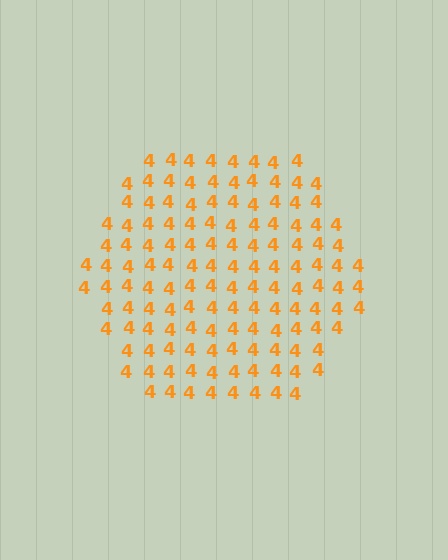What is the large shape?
The large shape is a hexagon.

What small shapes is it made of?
It is made of small digit 4's.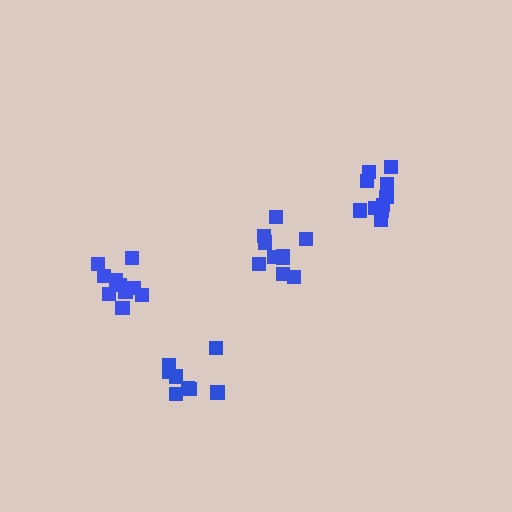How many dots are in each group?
Group 1: 8 dots, Group 2: 10 dots, Group 3: 10 dots, Group 4: 10 dots (38 total).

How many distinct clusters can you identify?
There are 4 distinct clusters.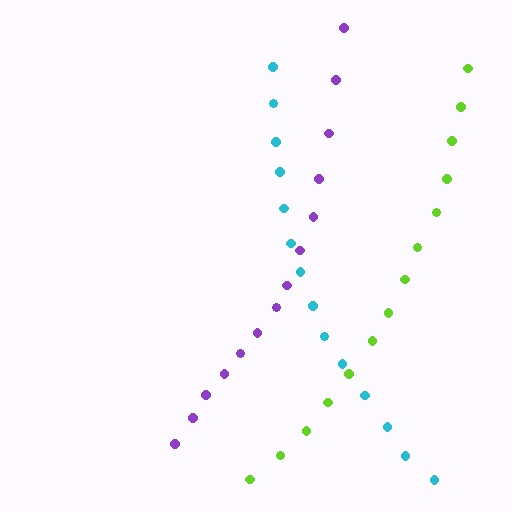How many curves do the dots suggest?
There are 3 distinct paths.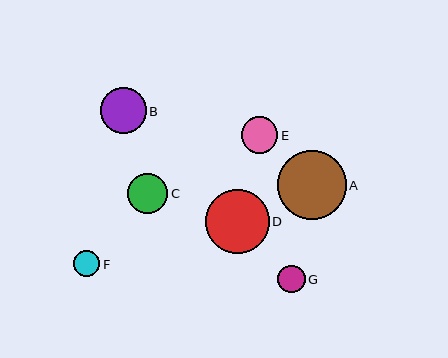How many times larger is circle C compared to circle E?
Circle C is approximately 1.1 times the size of circle E.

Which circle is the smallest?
Circle F is the smallest with a size of approximately 26 pixels.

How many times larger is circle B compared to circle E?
Circle B is approximately 1.2 times the size of circle E.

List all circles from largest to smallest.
From largest to smallest: A, D, B, C, E, G, F.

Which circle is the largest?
Circle A is the largest with a size of approximately 68 pixels.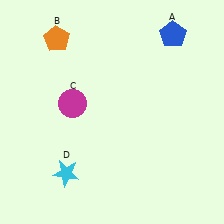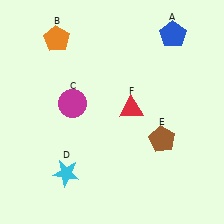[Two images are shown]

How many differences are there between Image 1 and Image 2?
There are 2 differences between the two images.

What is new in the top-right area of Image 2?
A red triangle (F) was added in the top-right area of Image 2.